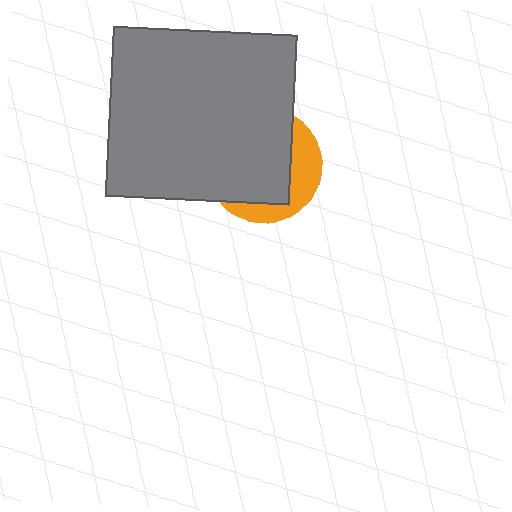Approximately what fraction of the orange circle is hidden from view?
Roughly 69% of the orange circle is hidden behind the gray rectangle.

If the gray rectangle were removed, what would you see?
You would see the complete orange circle.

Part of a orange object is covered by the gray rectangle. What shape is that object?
It is a circle.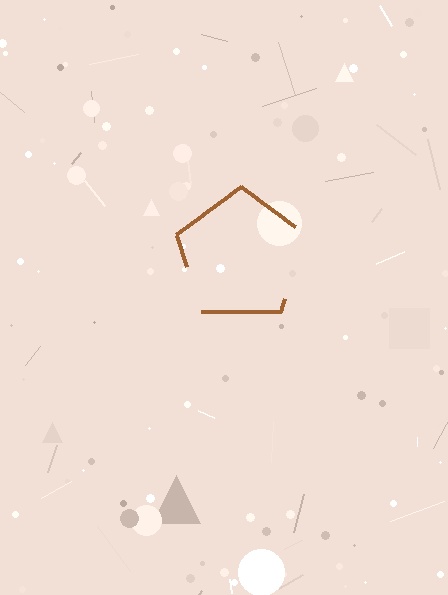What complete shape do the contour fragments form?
The contour fragments form a pentagon.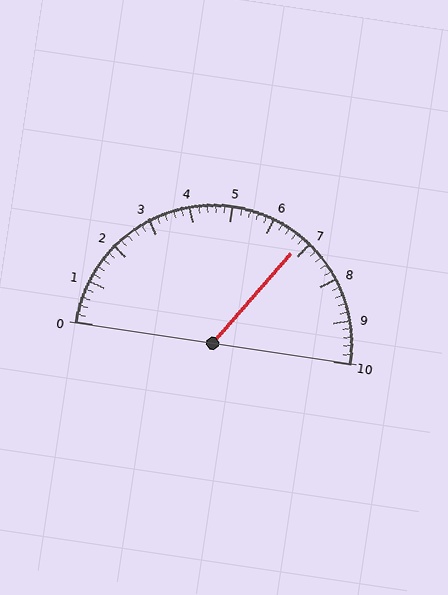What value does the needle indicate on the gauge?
The needle indicates approximately 6.8.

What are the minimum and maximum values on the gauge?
The gauge ranges from 0 to 10.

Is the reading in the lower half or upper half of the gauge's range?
The reading is in the upper half of the range (0 to 10).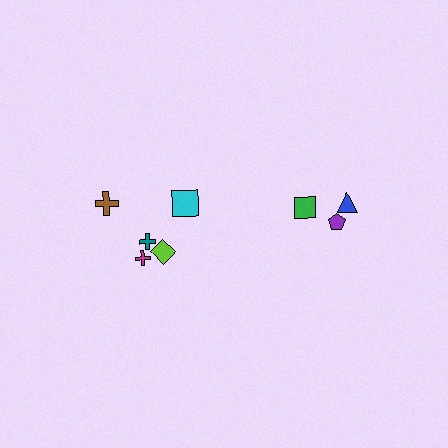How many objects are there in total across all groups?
There are 8 objects.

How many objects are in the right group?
There are 3 objects.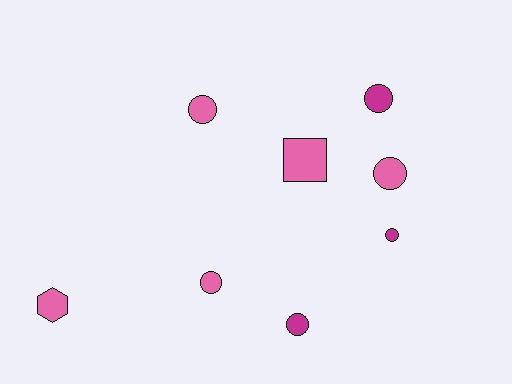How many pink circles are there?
There are 3 pink circles.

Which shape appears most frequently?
Circle, with 6 objects.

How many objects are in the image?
There are 8 objects.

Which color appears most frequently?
Pink, with 5 objects.